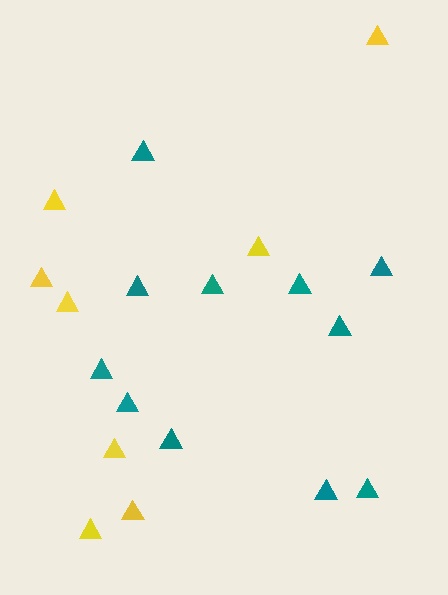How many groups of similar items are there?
There are 2 groups: one group of teal triangles (11) and one group of yellow triangles (8).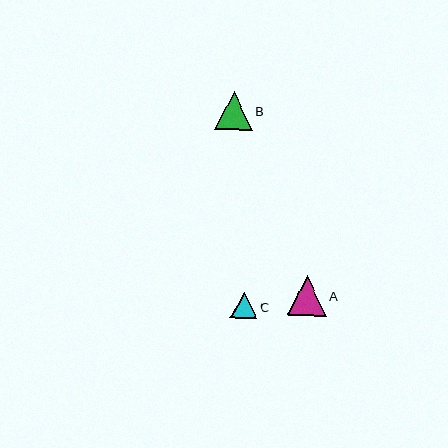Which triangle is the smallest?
Triangle C is the smallest with a size of approximately 26 pixels.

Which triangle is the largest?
Triangle A is the largest with a size of approximately 39 pixels.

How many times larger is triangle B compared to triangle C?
Triangle B is approximately 1.5 times the size of triangle C.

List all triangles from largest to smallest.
From largest to smallest: A, B, C.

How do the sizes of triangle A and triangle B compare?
Triangle A and triangle B are approximately the same size.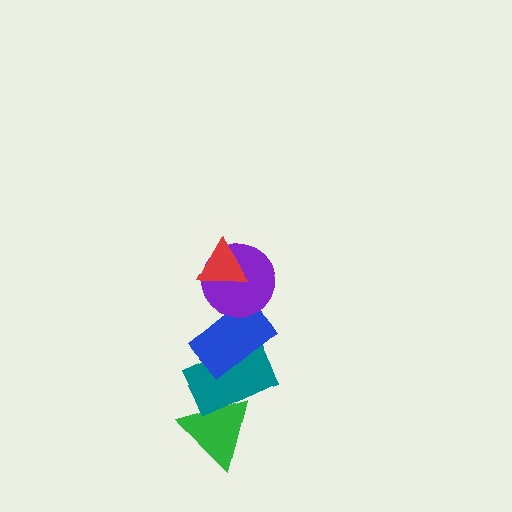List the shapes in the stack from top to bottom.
From top to bottom: the red triangle, the purple circle, the blue rectangle, the teal rectangle, the green triangle.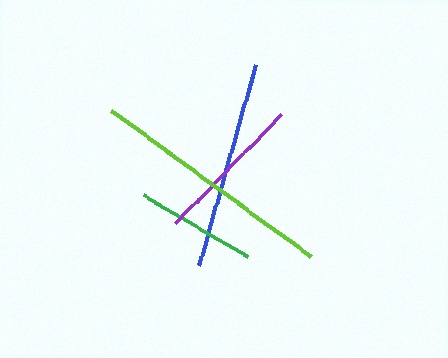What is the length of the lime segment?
The lime segment is approximately 247 pixels long.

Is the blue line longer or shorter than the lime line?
The lime line is longer than the blue line.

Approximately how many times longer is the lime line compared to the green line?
The lime line is approximately 2.0 times the length of the green line.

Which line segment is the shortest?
The green line is the shortest at approximately 122 pixels.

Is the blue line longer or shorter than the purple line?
The blue line is longer than the purple line.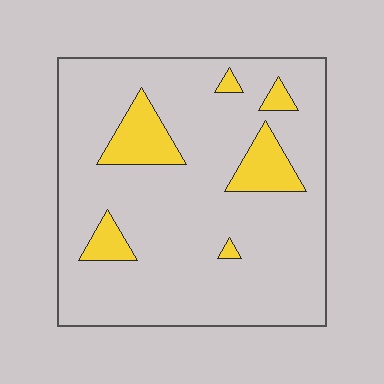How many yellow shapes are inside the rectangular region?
6.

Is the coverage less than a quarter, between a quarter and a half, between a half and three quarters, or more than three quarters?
Less than a quarter.